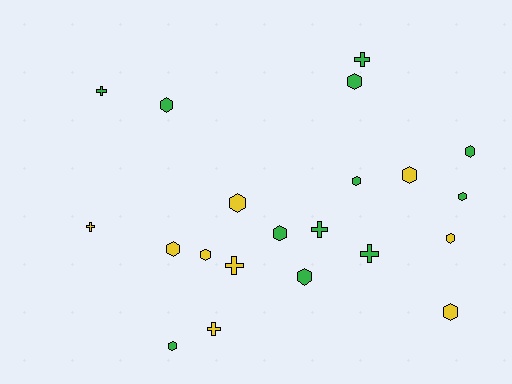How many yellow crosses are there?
There are 3 yellow crosses.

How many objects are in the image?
There are 21 objects.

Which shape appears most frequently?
Hexagon, with 14 objects.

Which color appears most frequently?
Green, with 12 objects.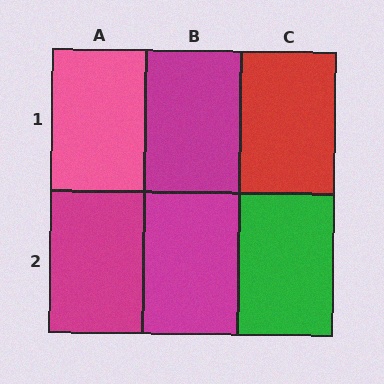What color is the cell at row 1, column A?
Pink.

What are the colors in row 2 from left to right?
Magenta, magenta, green.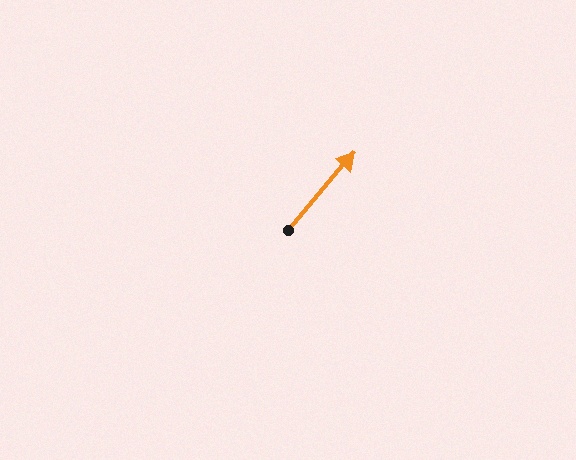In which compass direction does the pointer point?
Northeast.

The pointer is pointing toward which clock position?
Roughly 1 o'clock.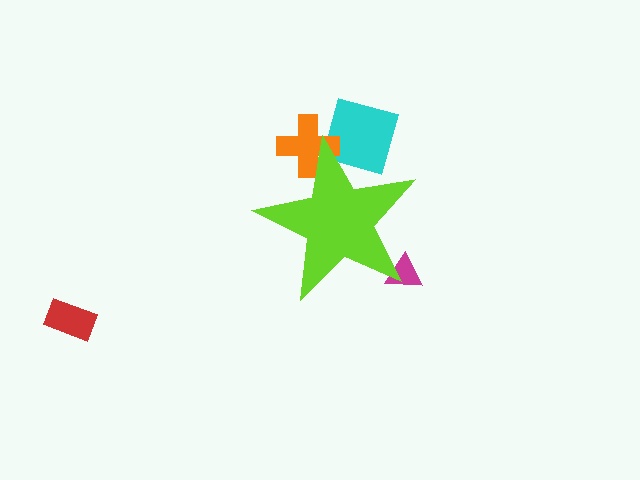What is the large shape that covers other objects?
A lime star.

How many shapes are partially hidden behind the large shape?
3 shapes are partially hidden.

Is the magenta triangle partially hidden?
Yes, the magenta triangle is partially hidden behind the lime star.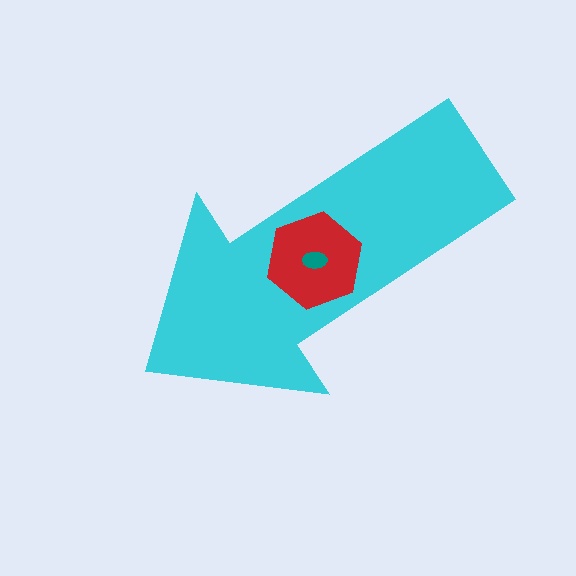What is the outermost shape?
The cyan arrow.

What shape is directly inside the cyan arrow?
The red hexagon.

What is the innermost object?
The teal ellipse.